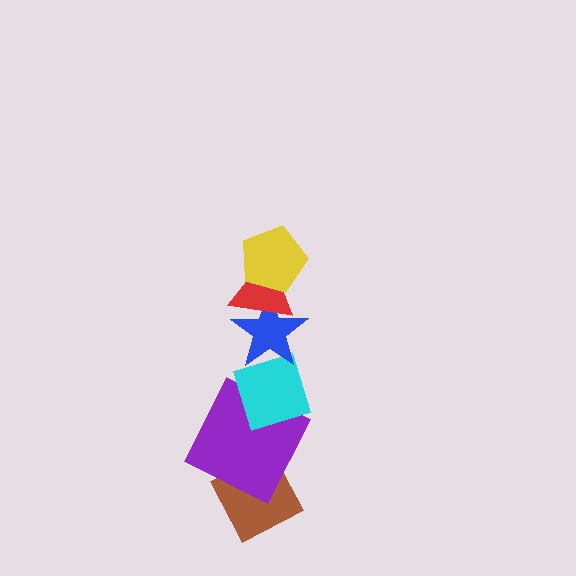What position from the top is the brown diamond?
The brown diamond is 6th from the top.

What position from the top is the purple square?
The purple square is 5th from the top.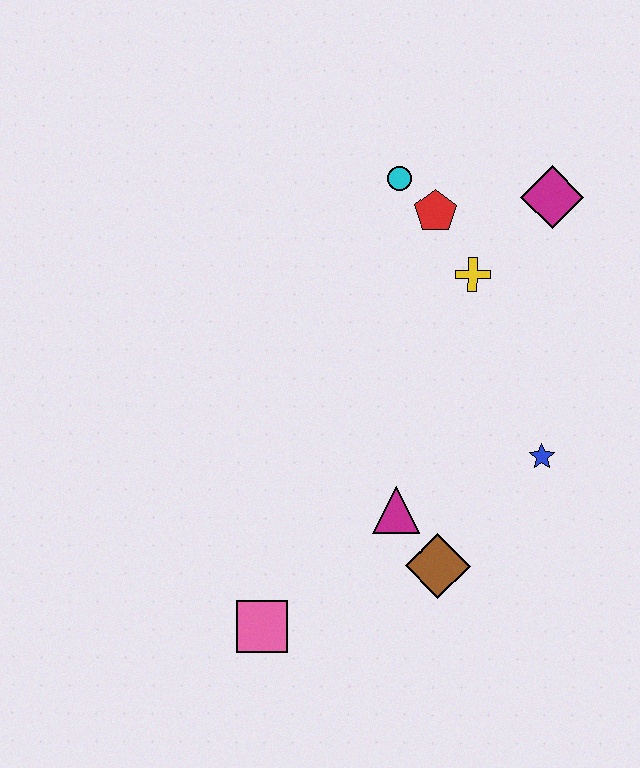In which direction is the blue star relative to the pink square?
The blue star is to the right of the pink square.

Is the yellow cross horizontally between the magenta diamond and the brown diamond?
Yes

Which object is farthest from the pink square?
The magenta diamond is farthest from the pink square.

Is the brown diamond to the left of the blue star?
Yes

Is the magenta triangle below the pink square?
No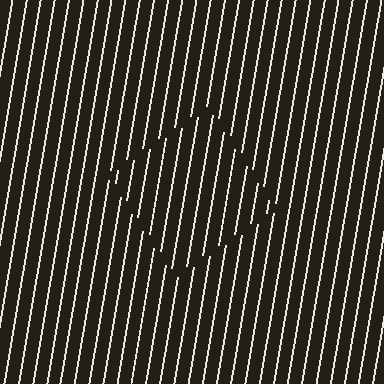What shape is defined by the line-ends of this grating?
An illusory square. The interior of the shape contains the same grating, shifted by half a period — the contour is defined by the phase discontinuity where line-ends from the inner and outer gratings abut.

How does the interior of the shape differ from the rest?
The interior of the shape contains the same grating, shifted by half a period — the contour is defined by the phase discontinuity where line-ends from the inner and outer gratings abut.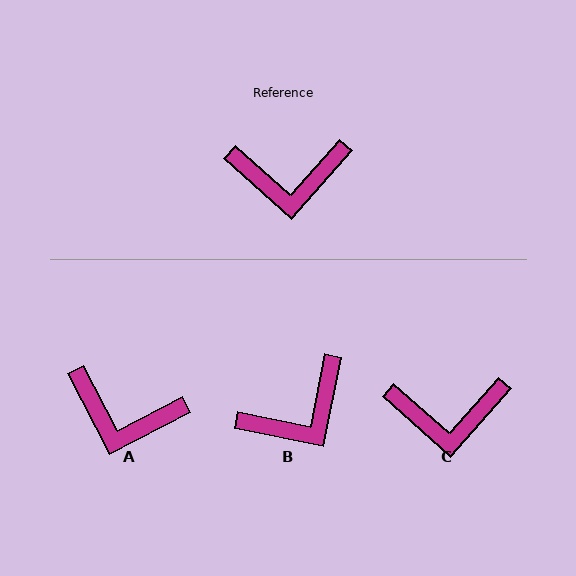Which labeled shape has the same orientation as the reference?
C.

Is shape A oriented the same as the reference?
No, it is off by about 21 degrees.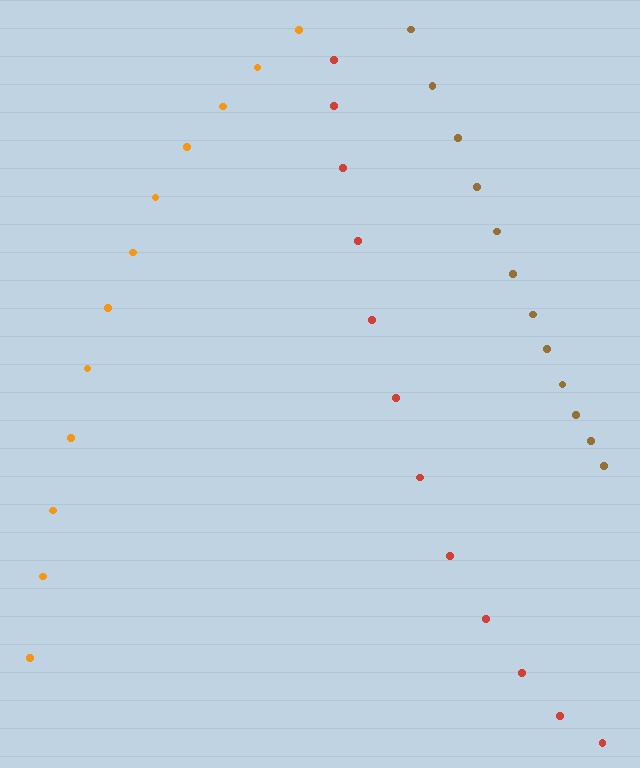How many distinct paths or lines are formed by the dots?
There are 3 distinct paths.